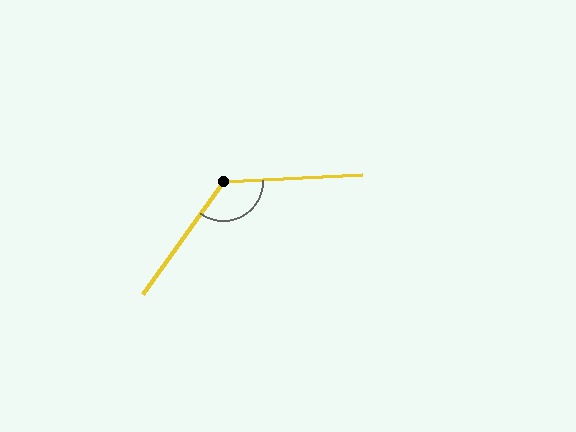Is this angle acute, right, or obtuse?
It is obtuse.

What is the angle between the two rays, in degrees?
Approximately 128 degrees.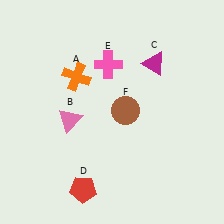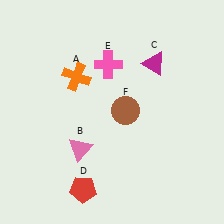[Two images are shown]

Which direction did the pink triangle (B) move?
The pink triangle (B) moved down.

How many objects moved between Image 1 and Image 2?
1 object moved between the two images.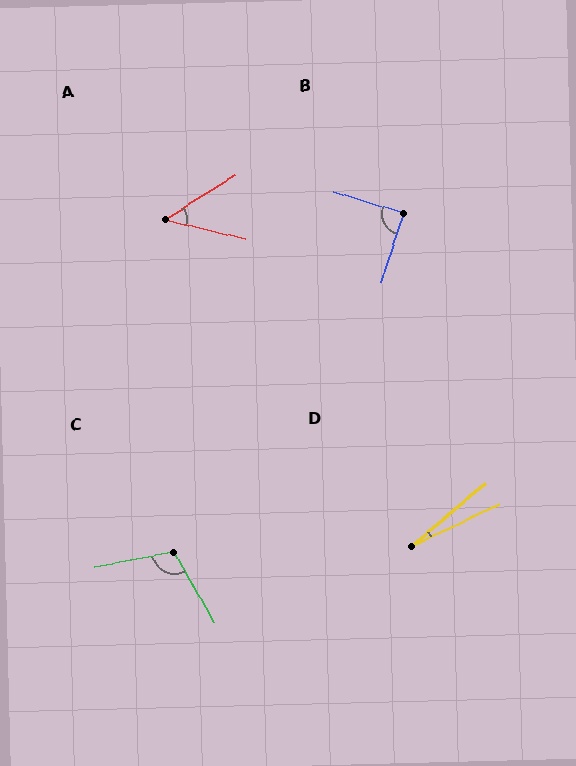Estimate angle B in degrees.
Approximately 89 degrees.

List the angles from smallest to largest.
D (15°), A (45°), B (89°), C (109°).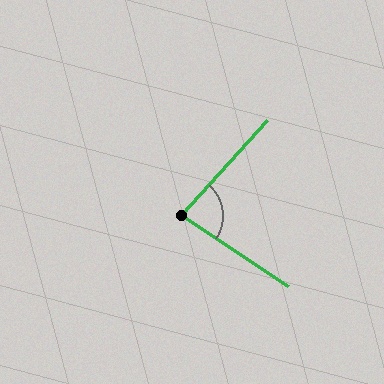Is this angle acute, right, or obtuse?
It is acute.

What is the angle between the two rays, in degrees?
Approximately 81 degrees.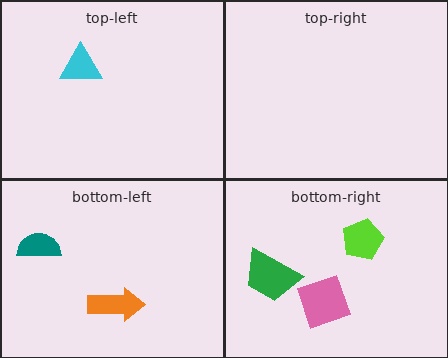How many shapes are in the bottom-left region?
2.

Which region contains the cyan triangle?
The top-left region.